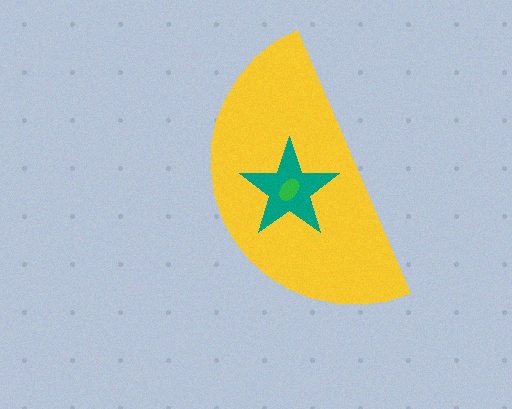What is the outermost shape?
The yellow semicircle.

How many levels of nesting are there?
3.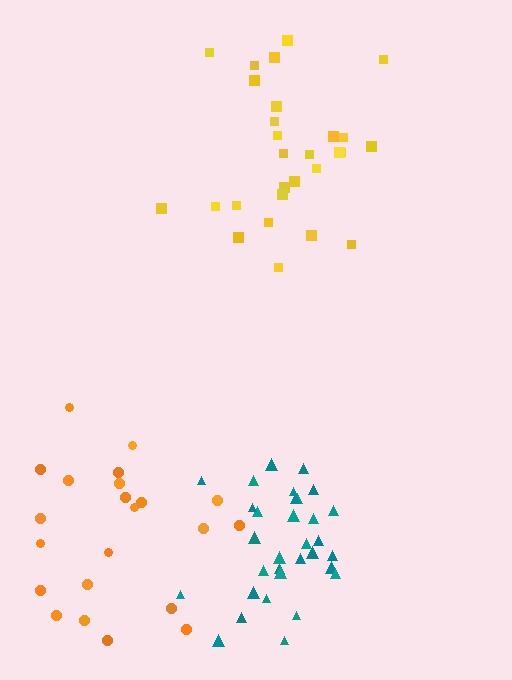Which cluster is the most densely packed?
Teal.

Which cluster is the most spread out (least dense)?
Orange.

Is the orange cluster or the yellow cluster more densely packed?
Yellow.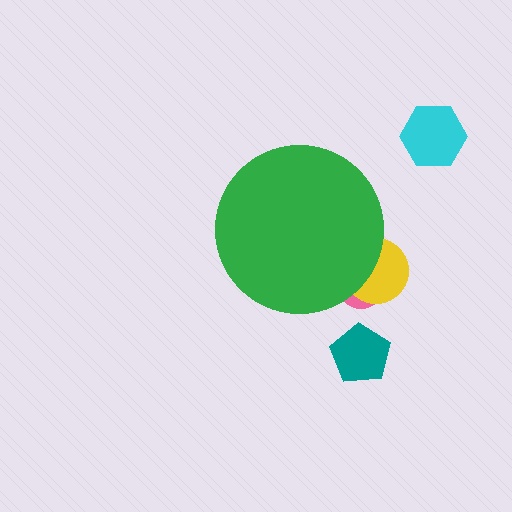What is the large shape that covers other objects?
A green circle.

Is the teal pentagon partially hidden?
No, the teal pentagon is fully visible.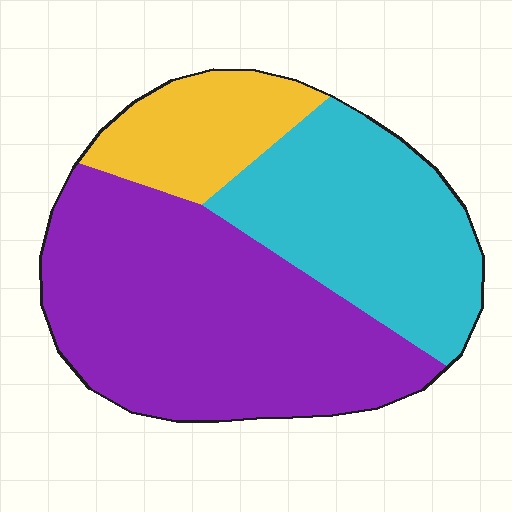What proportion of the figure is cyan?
Cyan takes up about one third (1/3) of the figure.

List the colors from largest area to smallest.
From largest to smallest: purple, cyan, yellow.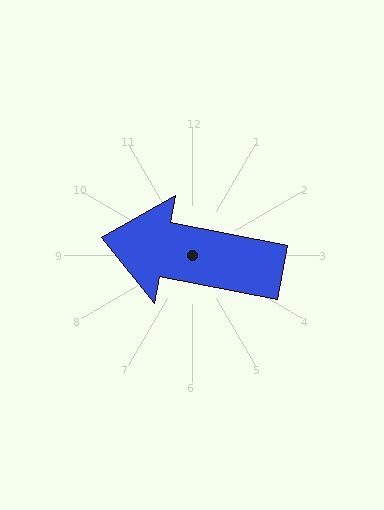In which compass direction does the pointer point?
West.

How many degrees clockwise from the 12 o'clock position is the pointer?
Approximately 281 degrees.